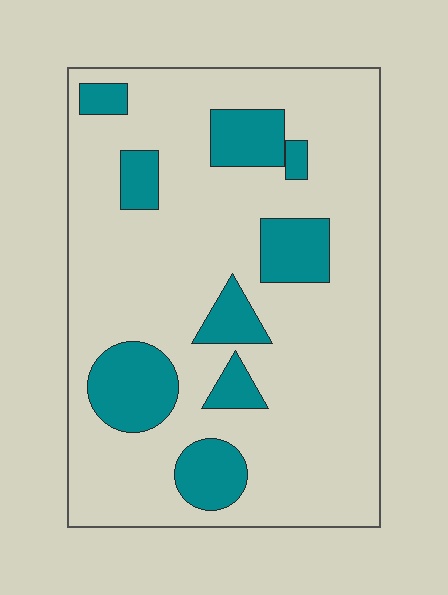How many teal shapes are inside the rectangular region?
9.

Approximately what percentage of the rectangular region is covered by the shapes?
Approximately 20%.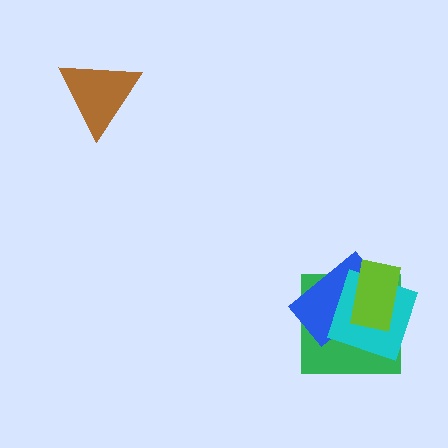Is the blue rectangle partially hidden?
Yes, it is partially covered by another shape.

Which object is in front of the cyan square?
The lime rectangle is in front of the cyan square.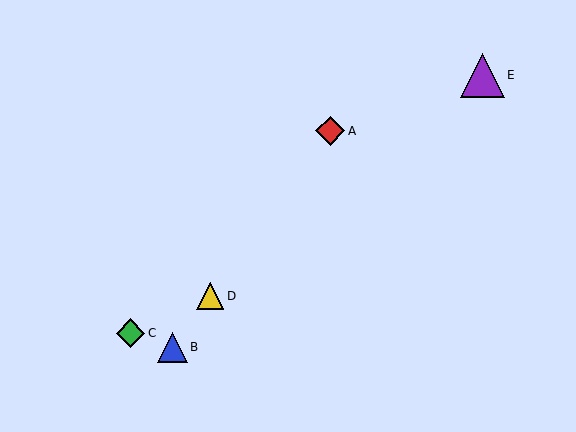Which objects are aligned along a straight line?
Objects A, B, D are aligned along a straight line.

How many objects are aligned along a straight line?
3 objects (A, B, D) are aligned along a straight line.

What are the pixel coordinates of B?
Object B is at (173, 347).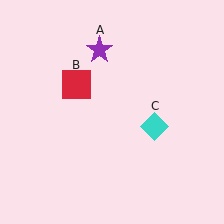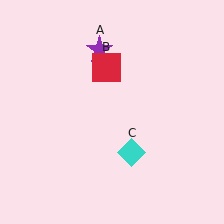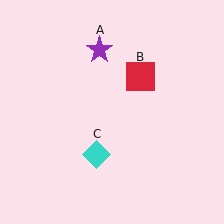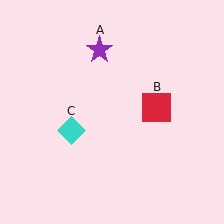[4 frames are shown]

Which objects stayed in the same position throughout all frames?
Purple star (object A) remained stationary.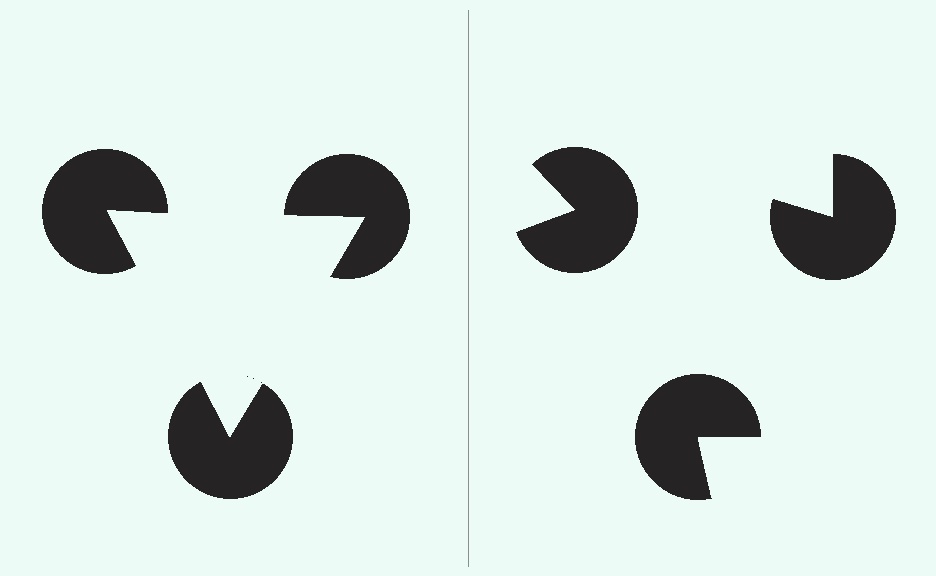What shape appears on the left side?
An illusory triangle.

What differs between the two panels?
The pac-man discs are positioned identically on both sides; only the wedge orientations differ. On the left they align to a triangle; on the right they are misaligned.